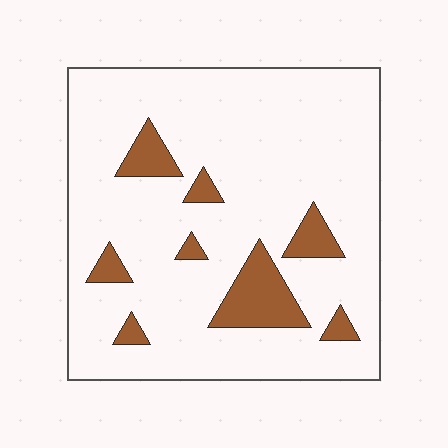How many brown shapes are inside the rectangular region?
8.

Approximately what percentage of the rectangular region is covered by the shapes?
Approximately 15%.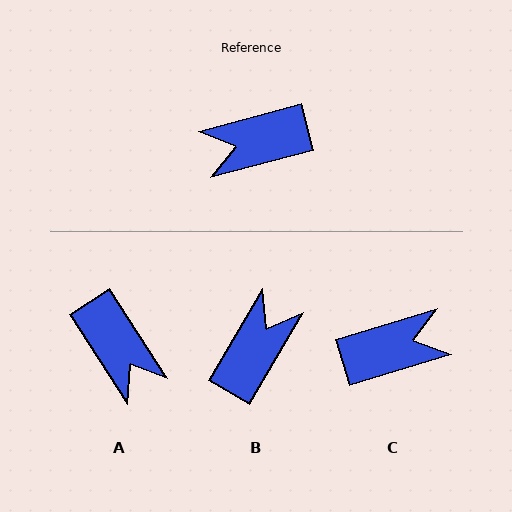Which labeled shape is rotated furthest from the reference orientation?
C, about 178 degrees away.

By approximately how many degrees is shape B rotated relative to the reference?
Approximately 135 degrees clockwise.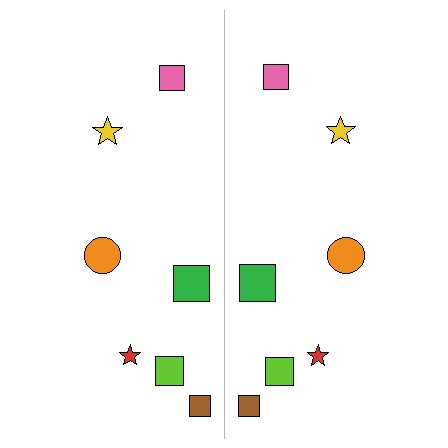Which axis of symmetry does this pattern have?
The pattern has a vertical axis of symmetry running through the center of the image.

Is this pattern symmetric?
Yes, this pattern has bilateral (reflection) symmetry.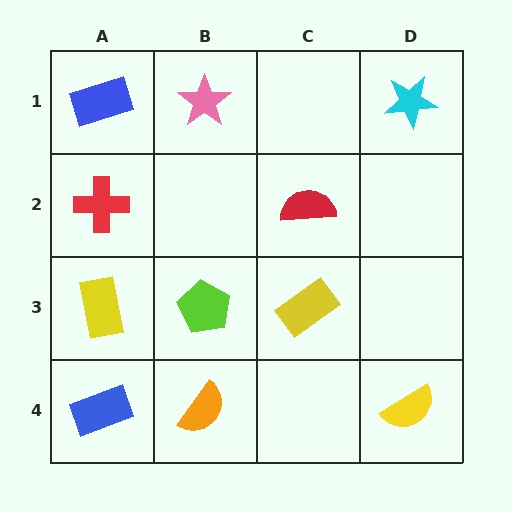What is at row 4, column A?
A blue rectangle.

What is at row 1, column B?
A pink star.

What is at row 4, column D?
A yellow semicircle.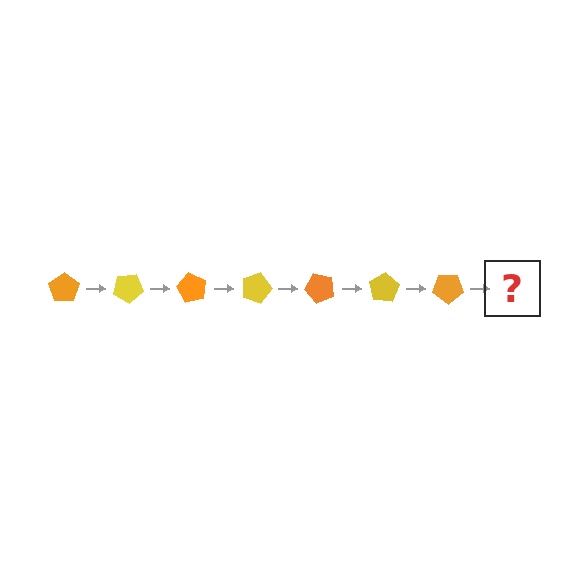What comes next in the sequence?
The next element should be a yellow pentagon, rotated 210 degrees from the start.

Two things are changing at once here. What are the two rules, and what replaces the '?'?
The two rules are that it rotates 30 degrees each step and the color cycles through orange and yellow. The '?' should be a yellow pentagon, rotated 210 degrees from the start.